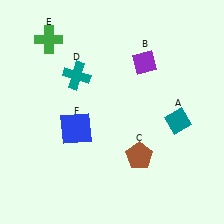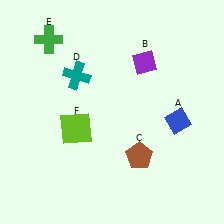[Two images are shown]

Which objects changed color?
A changed from teal to blue. F changed from blue to lime.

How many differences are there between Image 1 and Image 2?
There are 2 differences between the two images.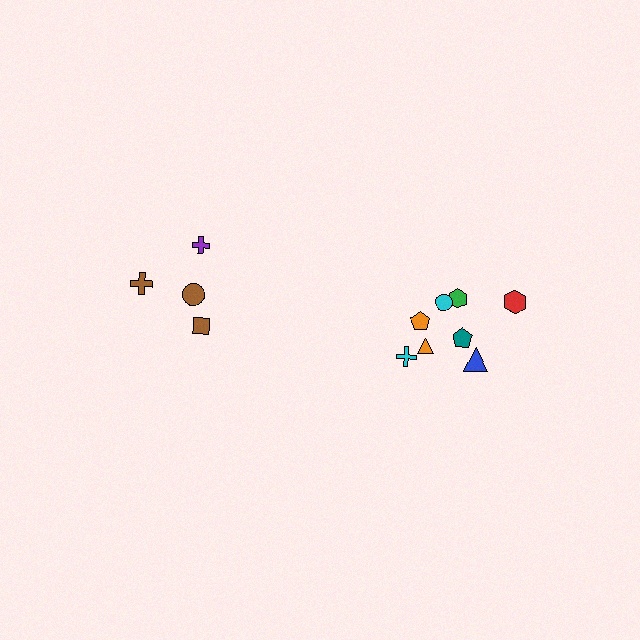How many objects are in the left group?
There are 4 objects.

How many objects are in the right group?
There are 8 objects.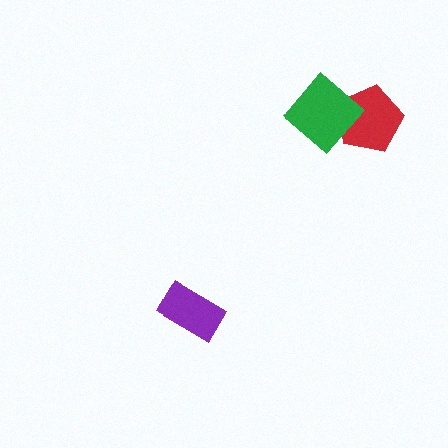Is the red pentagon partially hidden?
Yes, it is partially covered by another shape.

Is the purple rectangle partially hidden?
No, no other shape covers it.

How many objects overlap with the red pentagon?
1 object overlaps with the red pentagon.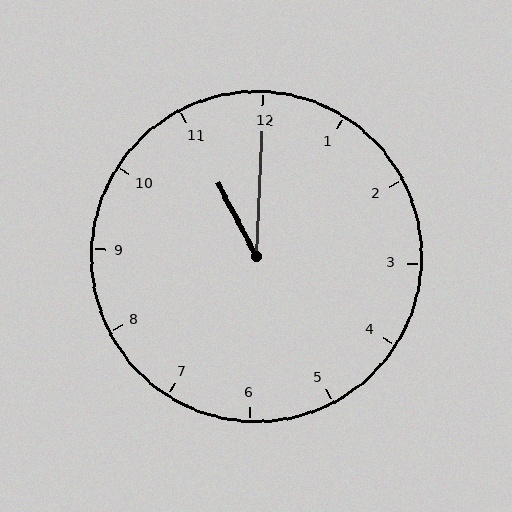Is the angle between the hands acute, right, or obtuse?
It is acute.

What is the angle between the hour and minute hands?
Approximately 30 degrees.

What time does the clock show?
11:00.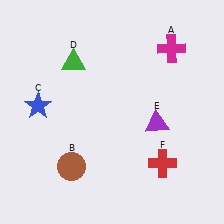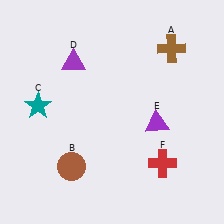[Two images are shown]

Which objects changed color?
A changed from magenta to brown. C changed from blue to teal. D changed from green to purple.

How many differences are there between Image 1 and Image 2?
There are 3 differences between the two images.